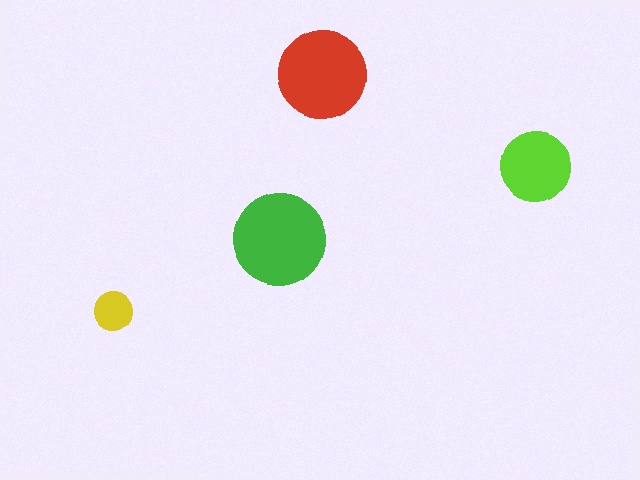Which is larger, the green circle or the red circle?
The green one.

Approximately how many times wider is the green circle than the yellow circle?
About 2.5 times wider.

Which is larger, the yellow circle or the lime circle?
The lime one.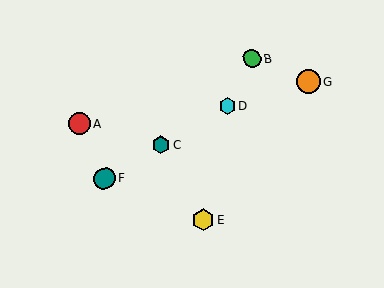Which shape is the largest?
The orange circle (labeled G) is the largest.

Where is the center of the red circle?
The center of the red circle is at (79, 124).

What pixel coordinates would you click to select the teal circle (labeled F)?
Click at (105, 179) to select the teal circle F.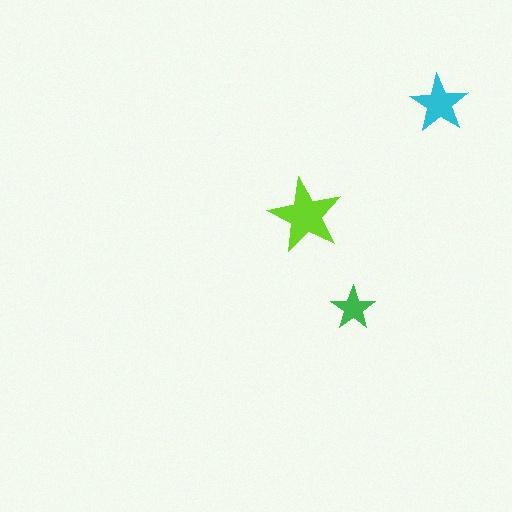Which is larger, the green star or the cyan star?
The cyan one.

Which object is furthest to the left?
The lime star is leftmost.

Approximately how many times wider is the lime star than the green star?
About 1.5 times wider.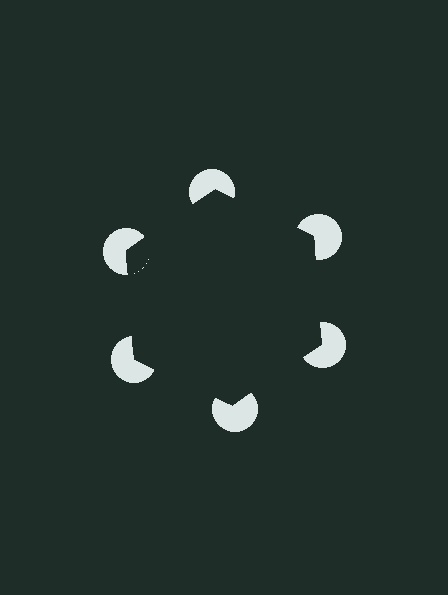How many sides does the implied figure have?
6 sides.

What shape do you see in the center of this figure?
An illusory hexagon — its edges are inferred from the aligned wedge cuts in the pac-man discs, not physically drawn.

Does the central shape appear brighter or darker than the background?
It typically appears slightly darker than the background, even though no actual brightness change is drawn.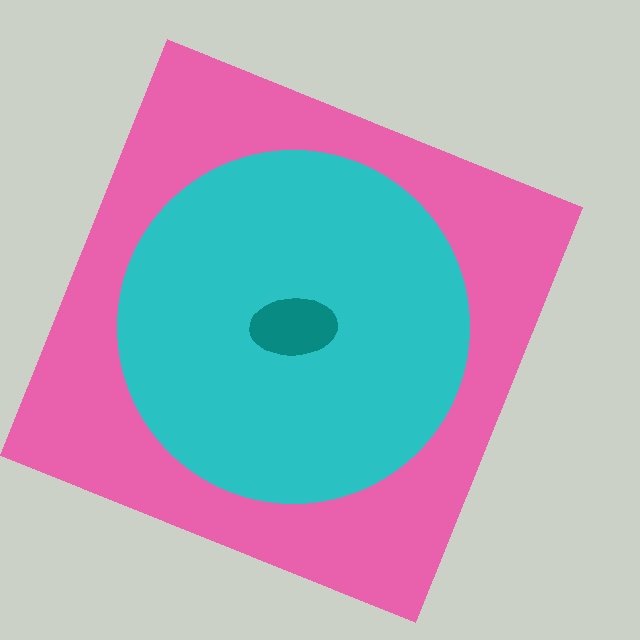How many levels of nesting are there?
3.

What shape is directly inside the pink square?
The cyan circle.